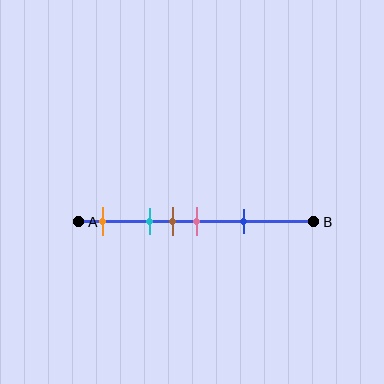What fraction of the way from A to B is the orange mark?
The orange mark is approximately 10% (0.1) of the way from A to B.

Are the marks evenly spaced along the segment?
No, the marks are not evenly spaced.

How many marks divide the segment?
There are 5 marks dividing the segment.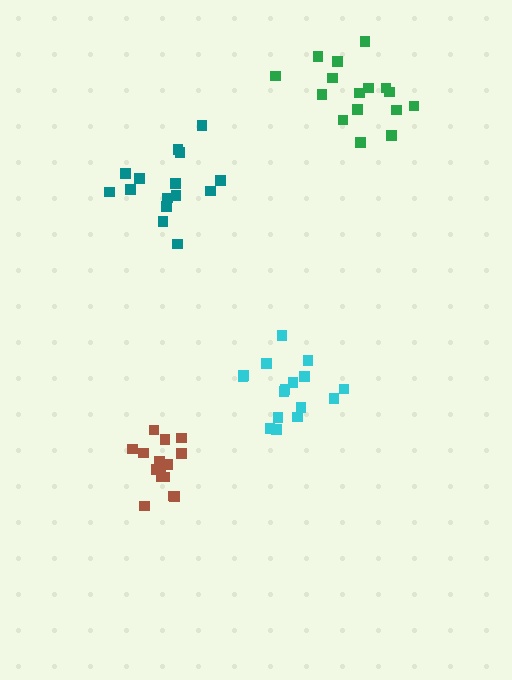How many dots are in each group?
Group 1: 16 dots, Group 2: 16 dots, Group 3: 15 dots, Group 4: 15 dots (62 total).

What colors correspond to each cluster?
The clusters are colored: green, cyan, teal, brown.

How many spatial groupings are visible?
There are 4 spatial groupings.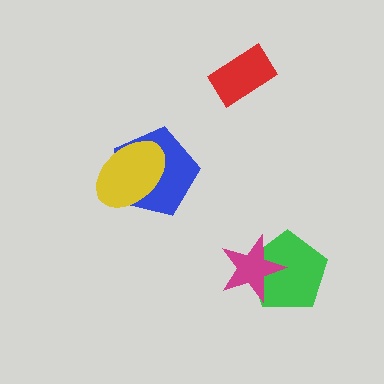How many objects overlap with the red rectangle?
0 objects overlap with the red rectangle.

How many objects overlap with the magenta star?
1 object overlaps with the magenta star.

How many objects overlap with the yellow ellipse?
1 object overlaps with the yellow ellipse.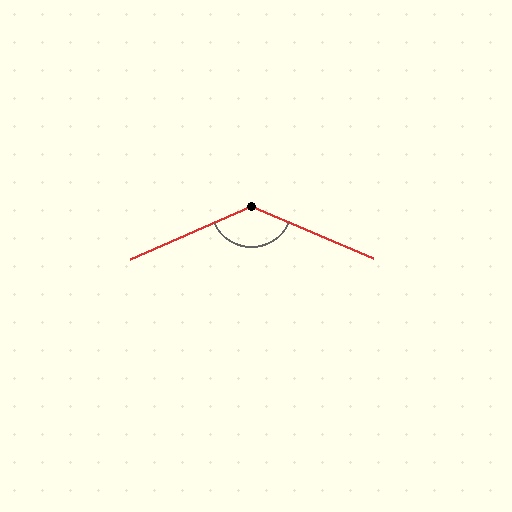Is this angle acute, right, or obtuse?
It is obtuse.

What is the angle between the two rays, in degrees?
Approximately 134 degrees.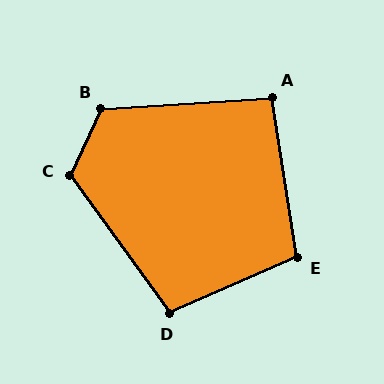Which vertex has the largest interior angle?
C, at approximately 119 degrees.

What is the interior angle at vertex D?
Approximately 102 degrees (obtuse).